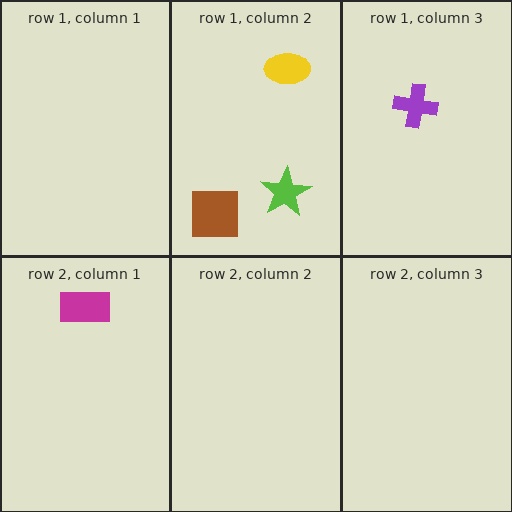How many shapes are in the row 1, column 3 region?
1.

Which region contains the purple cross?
The row 1, column 3 region.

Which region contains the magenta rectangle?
The row 2, column 1 region.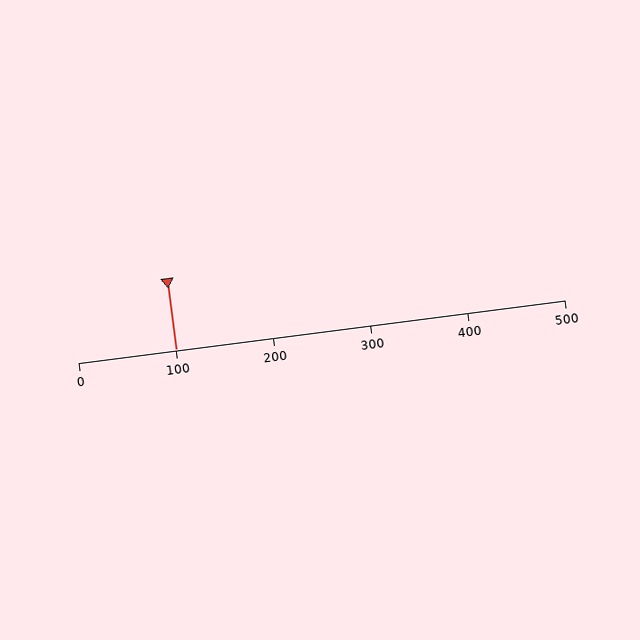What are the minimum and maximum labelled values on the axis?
The axis runs from 0 to 500.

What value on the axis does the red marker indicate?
The marker indicates approximately 100.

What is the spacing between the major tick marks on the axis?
The major ticks are spaced 100 apart.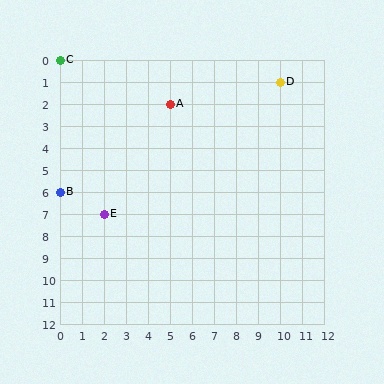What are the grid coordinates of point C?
Point C is at grid coordinates (0, 0).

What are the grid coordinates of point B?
Point B is at grid coordinates (0, 6).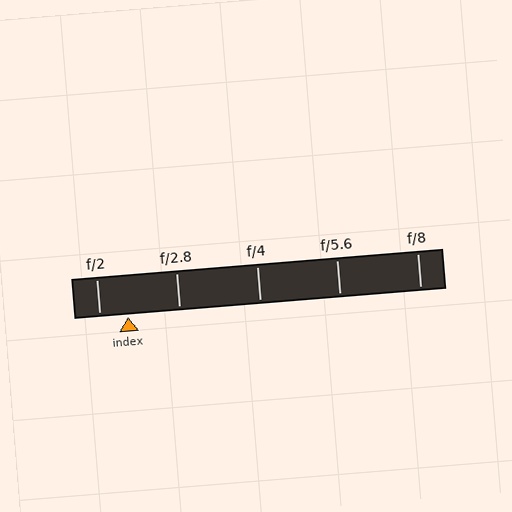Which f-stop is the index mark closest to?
The index mark is closest to f/2.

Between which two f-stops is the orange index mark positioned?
The index mark is between f/2 and f/2.8.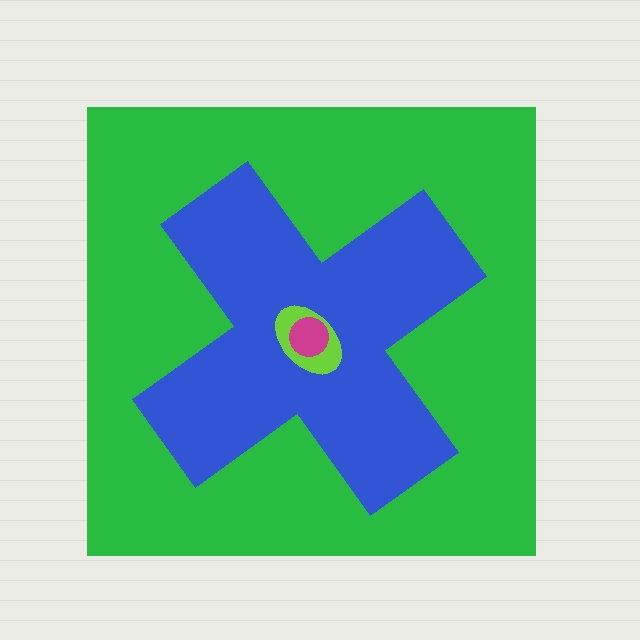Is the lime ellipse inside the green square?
Yes.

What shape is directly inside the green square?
The blue cross.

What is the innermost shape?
The magenta circle.